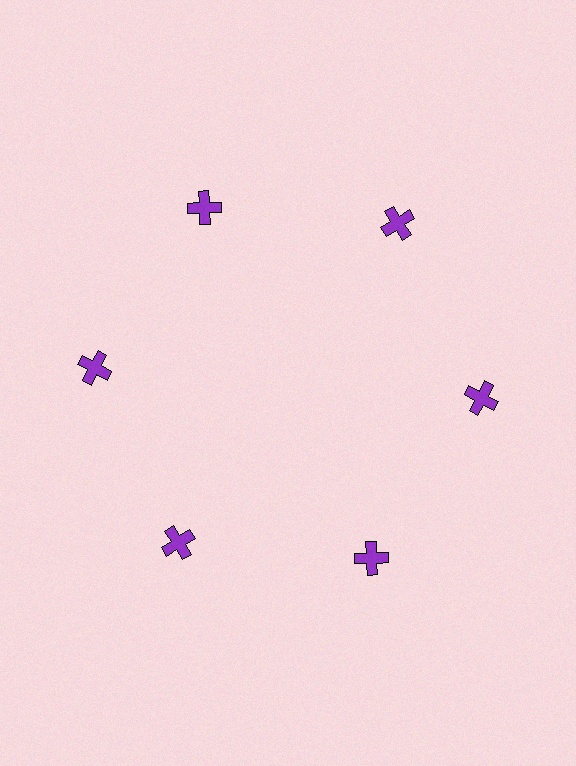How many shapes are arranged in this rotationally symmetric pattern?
There are 6 shapes, arranged in 6 groups of 1.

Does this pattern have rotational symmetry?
Yes, this pattern has 6-fold rotational symmetry. It looks the same after rotating 60 degrees around the center.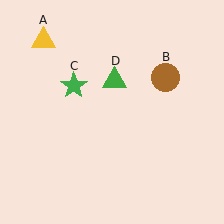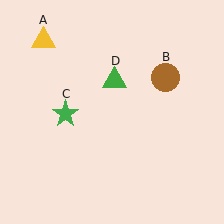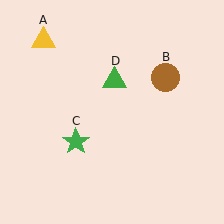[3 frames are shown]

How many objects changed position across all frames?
1 object changed position: green star (object C).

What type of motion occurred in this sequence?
The green star (object C) rotated counterclockwise around the center of the scene.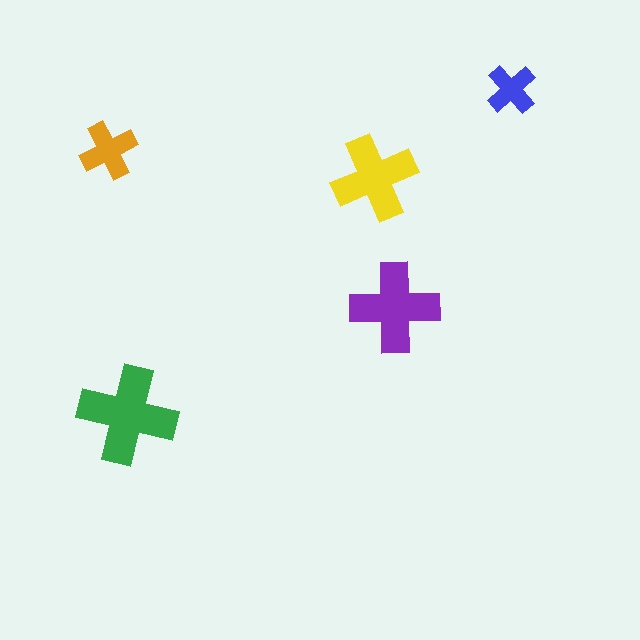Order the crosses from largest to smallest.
the green one, the purple one, the yellow one, the orange one, the blue one.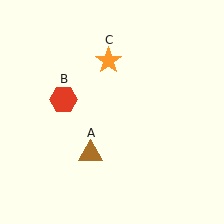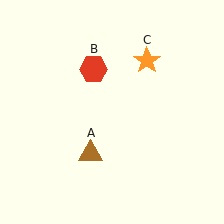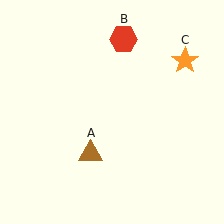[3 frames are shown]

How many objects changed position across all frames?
2 objects changed position: red hexagon (object B), orange star (object C).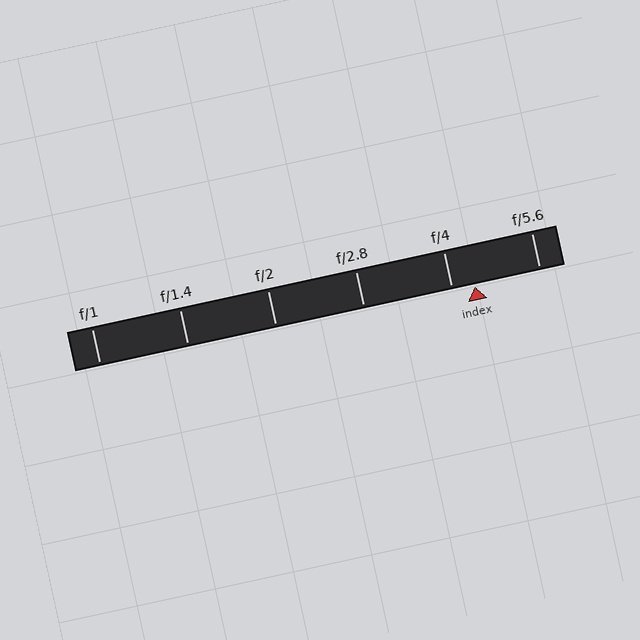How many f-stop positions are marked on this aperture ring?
There are 6 f-stop positions marked.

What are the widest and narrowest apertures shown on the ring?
The widest aperture shown is f/1 and the narrowest is f/5.6.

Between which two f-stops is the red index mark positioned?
The index mark is between f/4 and f/5.6.